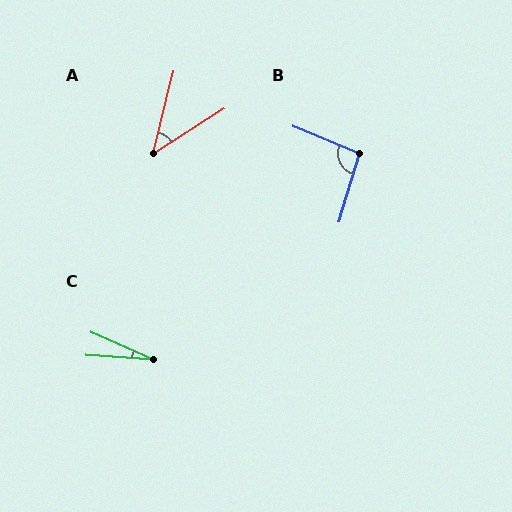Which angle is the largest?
B, at approximately 96 degrees.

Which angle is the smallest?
C, at approximately 20 degrees.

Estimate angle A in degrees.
Approximately 43 degrees.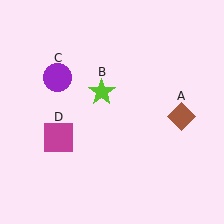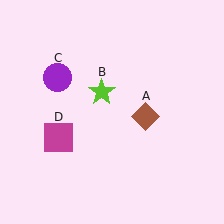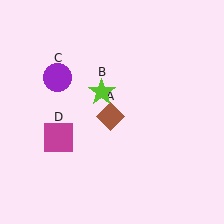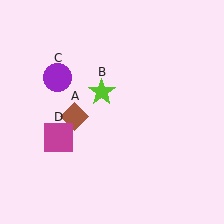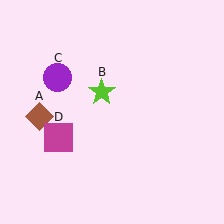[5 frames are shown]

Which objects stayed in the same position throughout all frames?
Lime star (object B) and purple circle (object C) and magenta square (object D) remained stationary.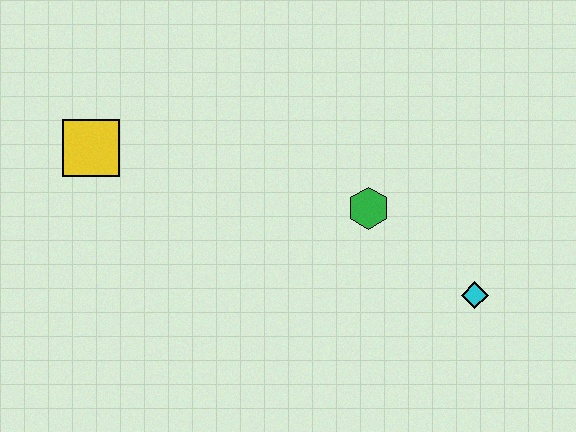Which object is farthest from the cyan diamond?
The yellow square is farthest from the cyan diamond.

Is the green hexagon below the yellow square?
Yes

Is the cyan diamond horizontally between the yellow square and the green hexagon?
No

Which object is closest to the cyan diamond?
The green hexagon is closest to the cyan diamond.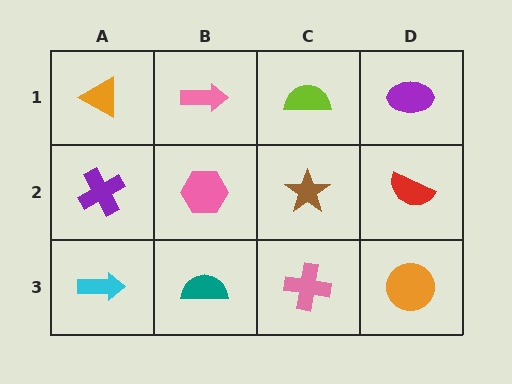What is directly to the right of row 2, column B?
A brown star.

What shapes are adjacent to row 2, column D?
A purple ellipse (row 1, column D), an orange circle (row 3, column D), a brown star (row 2, column C).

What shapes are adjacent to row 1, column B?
A pink hexagon (row 2, column B), an orange triangle (row 1, column A), a lime semicircle (row 1, column C).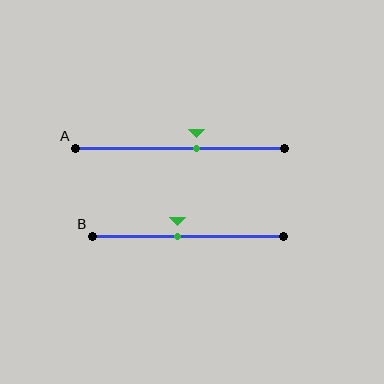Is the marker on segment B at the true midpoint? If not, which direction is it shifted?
No, the marker on segment B is shifted to the left by about 5% of the segment length.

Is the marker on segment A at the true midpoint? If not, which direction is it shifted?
No, the marker on segment A is shifted to the right by about 8% of the segment length.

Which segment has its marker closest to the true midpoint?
Segment B has its marker closest to the true midpoint.